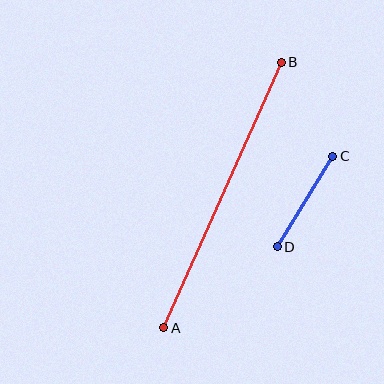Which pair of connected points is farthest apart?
Points A and B are farthest apart.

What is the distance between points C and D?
The distance is approximately 106 pixels.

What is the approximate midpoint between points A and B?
The midpoint is at approximately (222, 195) pixels.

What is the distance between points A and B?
The distance is approximately 290 pixels.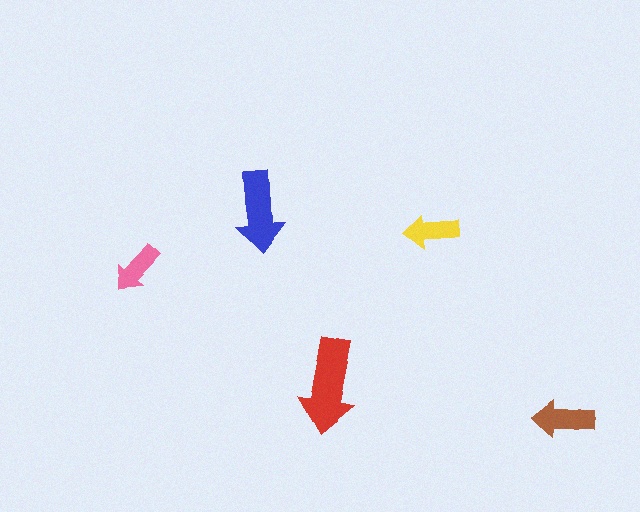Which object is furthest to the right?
The brown arrow is rightmost.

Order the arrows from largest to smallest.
the red one, the blue one, the brown one, the yellow one, the pink one.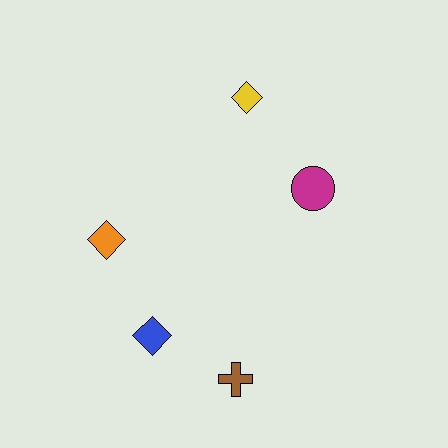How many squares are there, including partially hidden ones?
There are no squares.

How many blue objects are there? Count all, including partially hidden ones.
There is 1 blue object.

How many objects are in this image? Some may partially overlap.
There are 5 objects.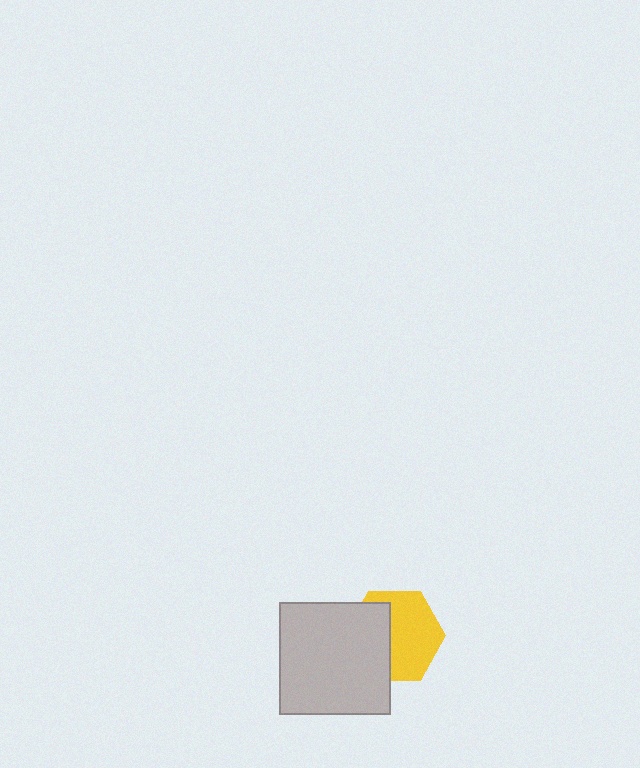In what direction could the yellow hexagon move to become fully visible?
The yellow hexagon could move right. That would shift it out from behind the light gray square entirely.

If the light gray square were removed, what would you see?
You would see the complete yellow hexagon.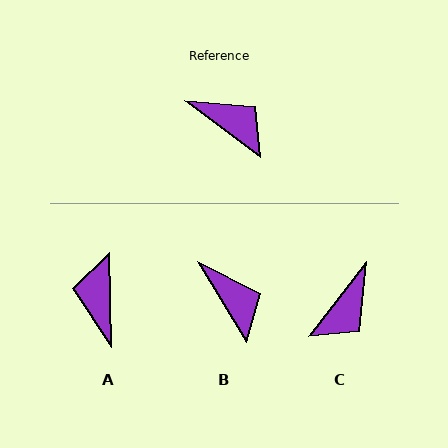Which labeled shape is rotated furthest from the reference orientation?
A, about 128 degrees away.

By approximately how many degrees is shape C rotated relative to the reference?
Approximately 91 degrees clockwise.